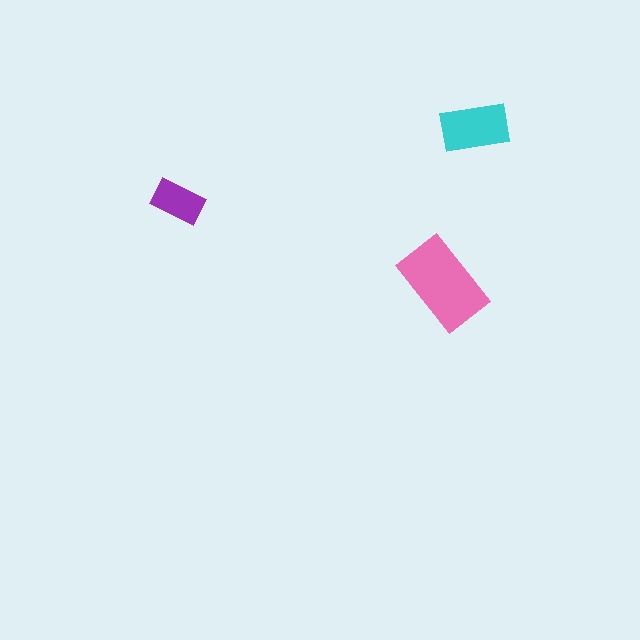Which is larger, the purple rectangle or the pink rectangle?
The pink one.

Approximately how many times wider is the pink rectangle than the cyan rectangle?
About 1.5 times wider.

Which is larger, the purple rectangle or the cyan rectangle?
The cyan one.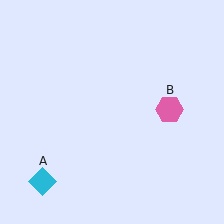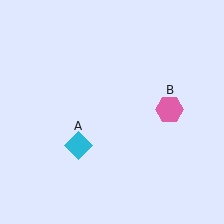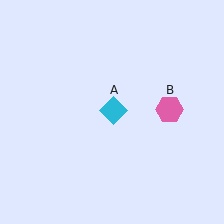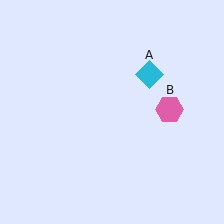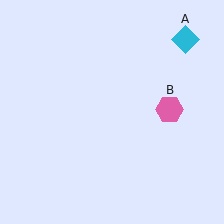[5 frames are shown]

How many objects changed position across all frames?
1 object changed position: cyan diamond (object A).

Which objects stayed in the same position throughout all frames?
Pink hexagon (object B) remained stationary.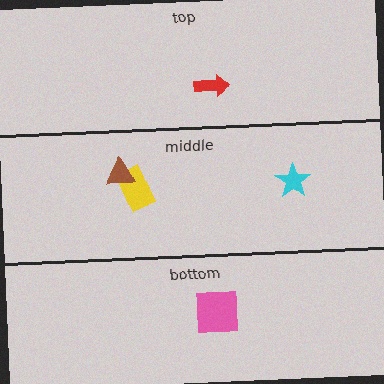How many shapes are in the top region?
1.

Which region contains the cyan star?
The middle region.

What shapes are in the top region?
The red arrow.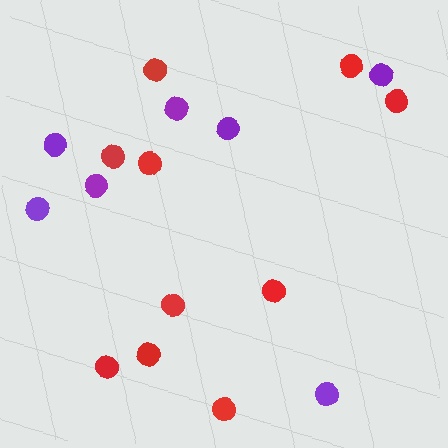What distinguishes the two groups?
There are 2 groups: one group of purple circles (7) and one group of red circles (10).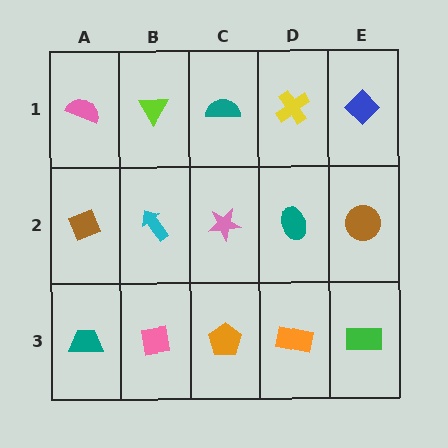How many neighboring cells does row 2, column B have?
4.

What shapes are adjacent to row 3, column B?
A cyan arrow (row 2, column B), a teal trapezoid (row 3, column A), an orange pentagon (row 3, column C).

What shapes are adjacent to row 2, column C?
A teal semicircle (row 1, column C), an orange pentagon (row 3, column C), a cyan arrow (row 2, column B), a teal ellipse (row 2, column D).